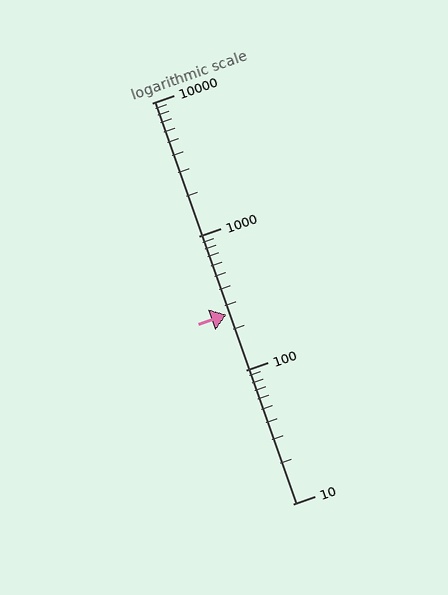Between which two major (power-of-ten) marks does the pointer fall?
The pointer is between 100 and 1000.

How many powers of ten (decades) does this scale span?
The scale spans 3 decades, from 10 to 10000.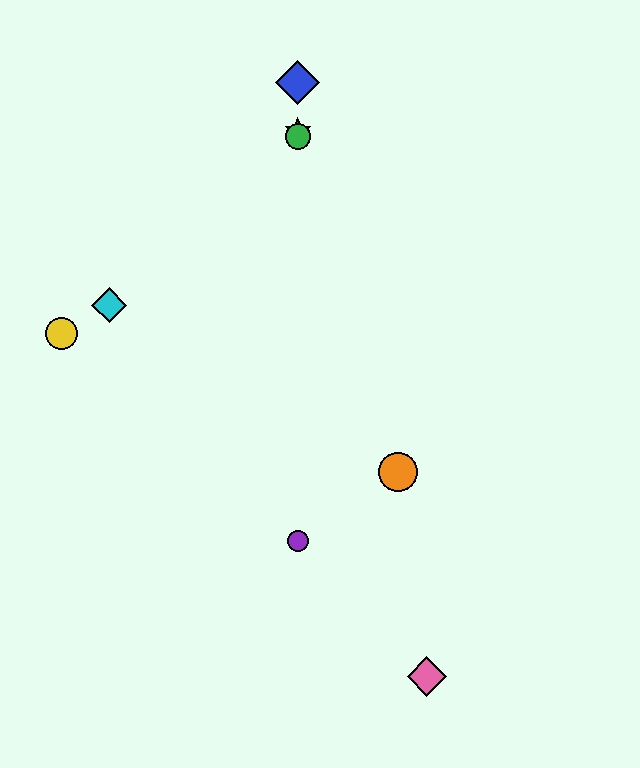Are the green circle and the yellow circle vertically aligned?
No, the green circle is at x≈298 and the yellow circle is at x≈62.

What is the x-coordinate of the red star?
The red star is at x≈298.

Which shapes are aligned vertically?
The red star, the blue diamond, the green circle, the purple circle are aligned vertically.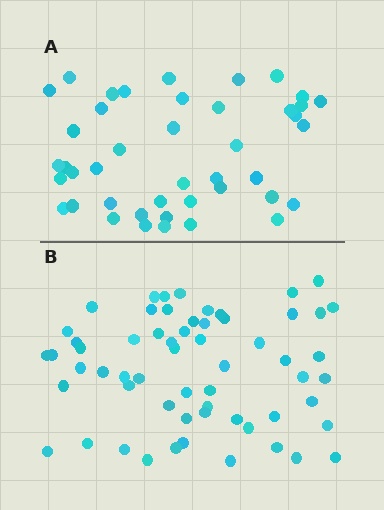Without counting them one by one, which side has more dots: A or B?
Region B (the bottom region) has more dots.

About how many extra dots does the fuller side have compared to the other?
Region B has approximately 15 more dots than region A.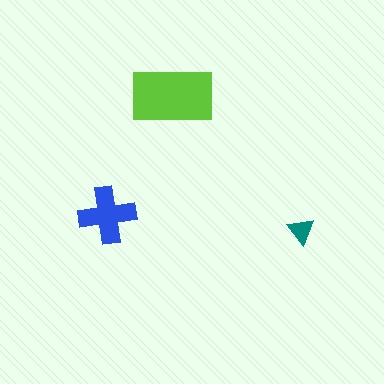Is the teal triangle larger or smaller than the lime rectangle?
Smaller.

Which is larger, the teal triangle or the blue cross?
The blue cross.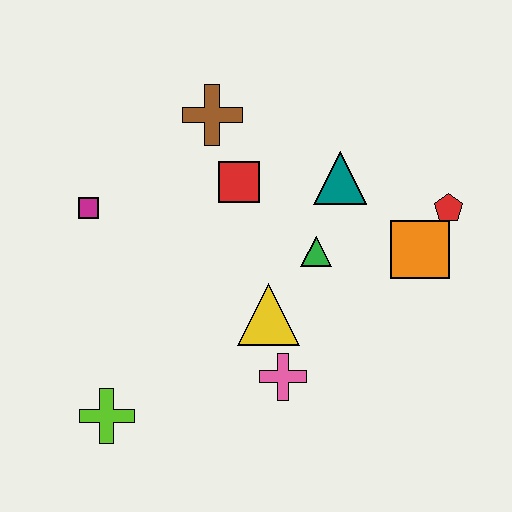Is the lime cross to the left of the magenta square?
No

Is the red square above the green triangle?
Yes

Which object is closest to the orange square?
The red pentagon is closest to the orange square.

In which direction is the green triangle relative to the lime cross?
The green triangle is to the right of the lime cross.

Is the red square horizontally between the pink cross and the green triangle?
No